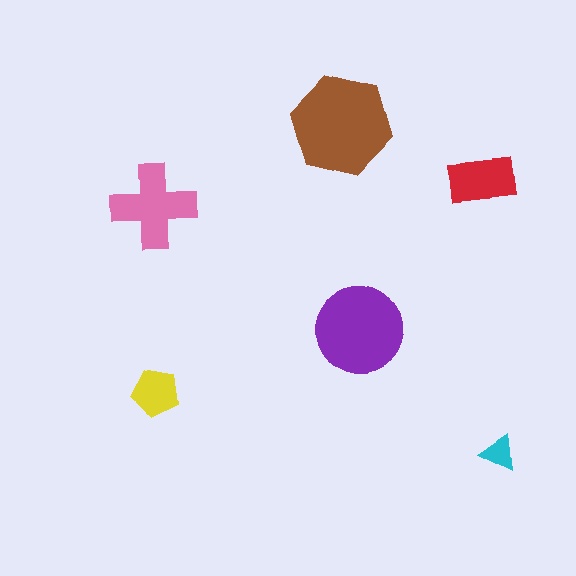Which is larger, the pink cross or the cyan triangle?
The pink cross.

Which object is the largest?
The brown hexagon.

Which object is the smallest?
The cyan triangle.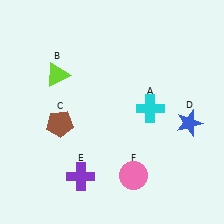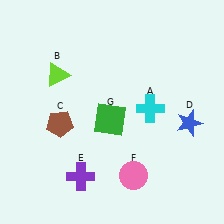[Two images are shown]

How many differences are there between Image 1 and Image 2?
There is 1 difference between the two images.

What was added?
A green square (G) was added in Image 2.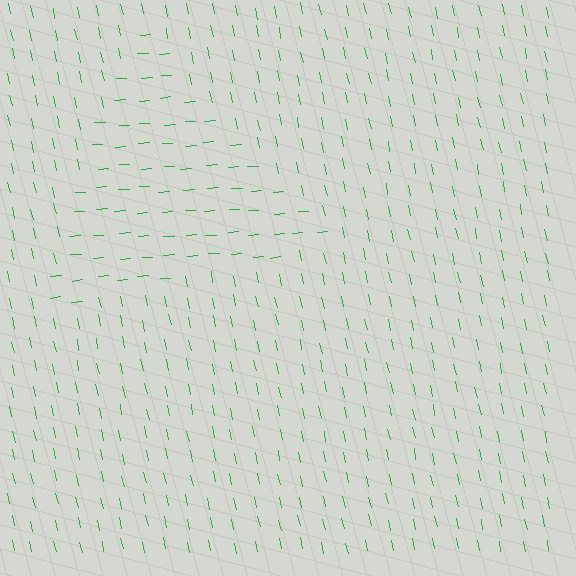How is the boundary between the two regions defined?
The boundary is defined purely by a change in line orientation (approximately 82 degrees difference). All lines are the same color and thickness.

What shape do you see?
I see a triangle.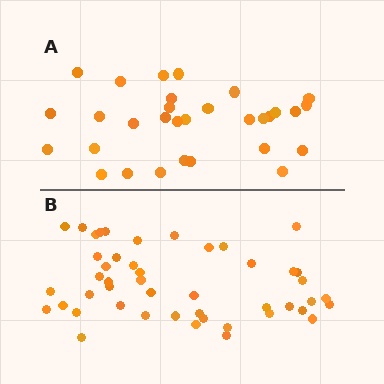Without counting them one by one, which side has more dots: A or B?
Region B (the bottom region) has more dots.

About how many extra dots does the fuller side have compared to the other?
Region B has approximately 15 more dots than region A.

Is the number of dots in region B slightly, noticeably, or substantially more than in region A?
Region B has substantially more. The ratio is roughly 1.5 to 1.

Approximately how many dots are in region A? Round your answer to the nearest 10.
About 30 dots. (The exact count is 31, which rounds to 30.)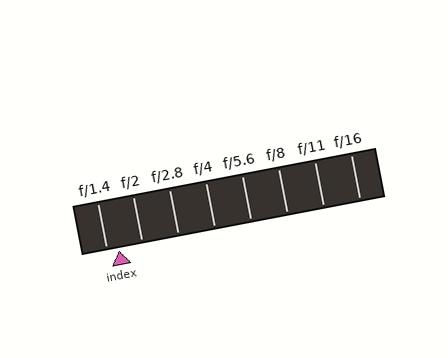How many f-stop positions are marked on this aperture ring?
There are 8 f-stop positions marked.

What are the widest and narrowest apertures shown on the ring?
The widest aperture shown is f/1.4 and the narrowest is f/16.